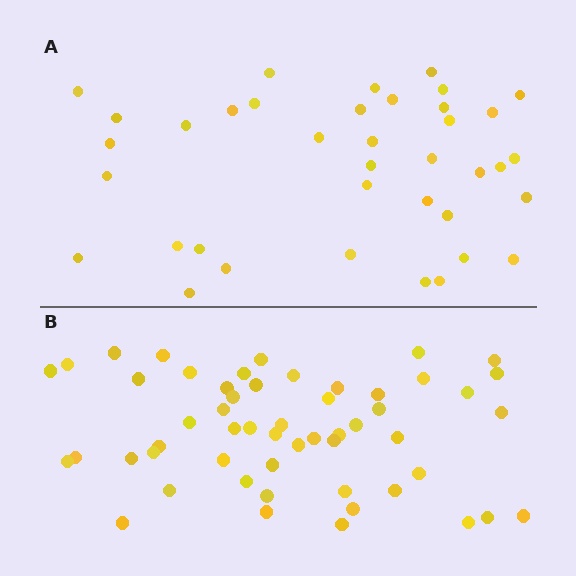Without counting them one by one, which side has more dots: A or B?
Region B (the bottom region) has more dots.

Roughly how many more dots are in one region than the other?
Region B has approximately 15 more dots than region A.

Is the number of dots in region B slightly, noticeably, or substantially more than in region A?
Region B has noticeably more, but not dramatically so. The ratio is roughly 1.4 to 1.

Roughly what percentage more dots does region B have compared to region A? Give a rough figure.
About 40% more.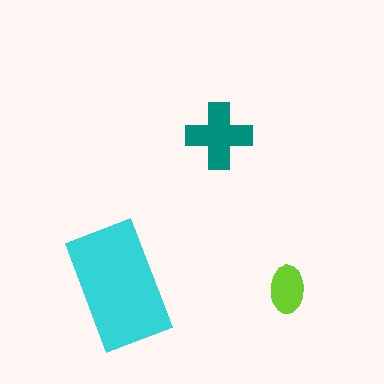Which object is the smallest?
The lime ellipse.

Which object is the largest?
The cyan rectangle.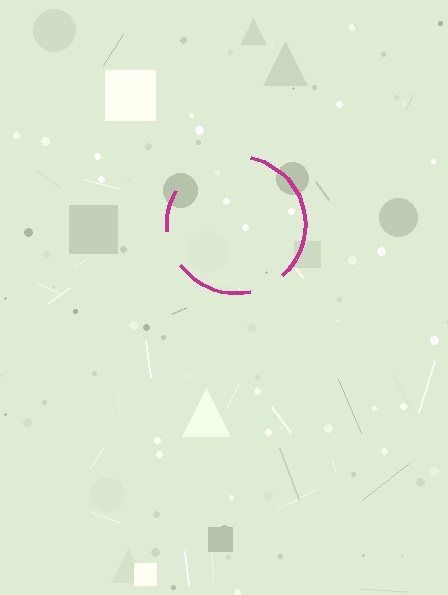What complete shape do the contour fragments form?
The contour fragments form a circle.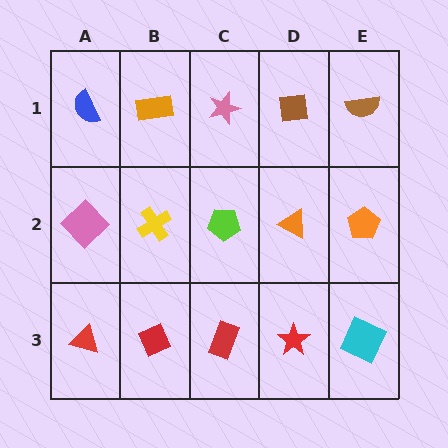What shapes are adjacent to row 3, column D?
An orange triangle (row 2, column D), a red rectangle (row 3, column C), a cyan square (row 3, column E).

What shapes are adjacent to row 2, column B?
An orange rectangle (row 1, column B), a red diamond (row 3, column B), a pink diamond (row 2, column A), a lime pentagon (row 2, column C).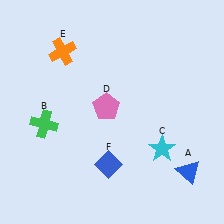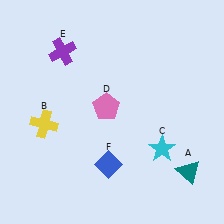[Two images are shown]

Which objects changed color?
A changed from blue to teal. B changed from green to yellow. E changed from orange to purple.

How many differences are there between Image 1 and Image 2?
There are 3 differences between the two images.